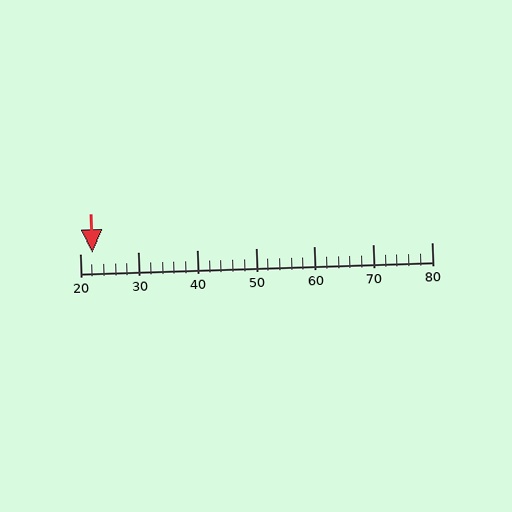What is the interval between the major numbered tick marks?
The major tick marks are spaced 10 units apart.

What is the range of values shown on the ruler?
The ruler shows values from 20 to 80.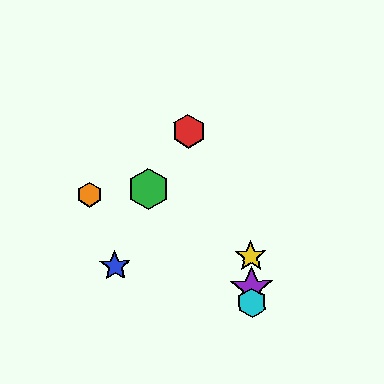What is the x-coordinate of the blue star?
The blue star is at x≈115.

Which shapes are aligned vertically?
The yellow star, the purple star, the cyan hexagon are aligned vertically.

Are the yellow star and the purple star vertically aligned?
Yes, both are at x≈251.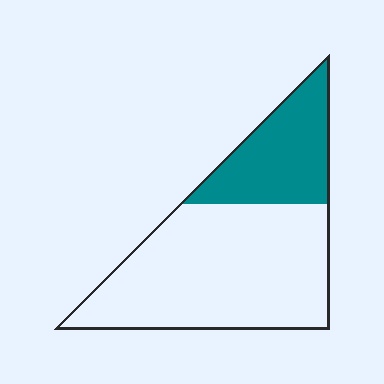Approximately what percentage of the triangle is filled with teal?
Approximately 30%.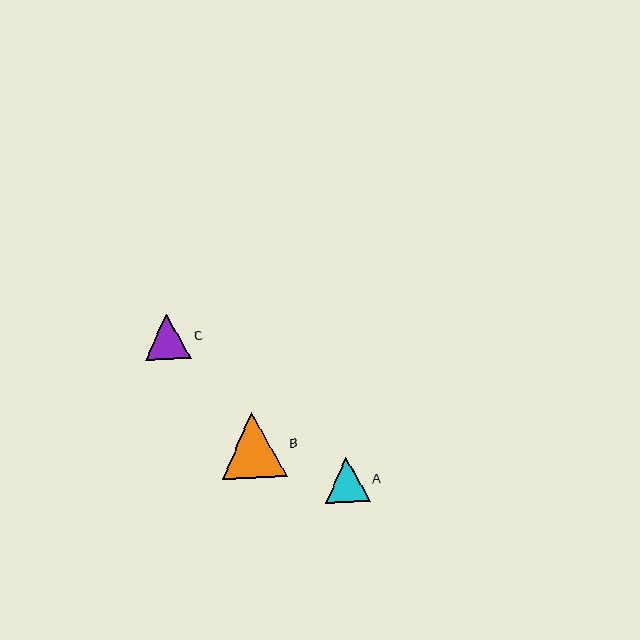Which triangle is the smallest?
Triangle A is the smallest with a size of approximately 45 pixels.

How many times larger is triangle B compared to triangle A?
Triangle B is approximately 1.5 times the size of triangle A.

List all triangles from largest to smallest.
From largest to smallest: B, C, A.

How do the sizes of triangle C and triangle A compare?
Triangle C and triangle A are approximately the same size.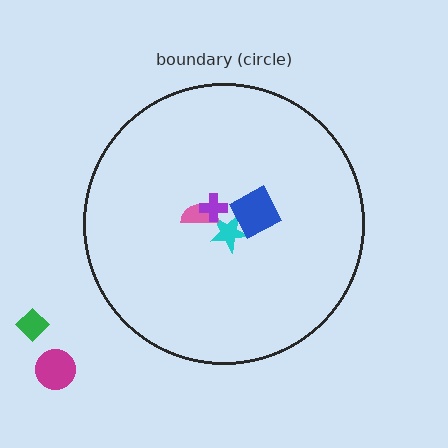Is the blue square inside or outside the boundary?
Inside.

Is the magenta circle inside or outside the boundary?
Outside.